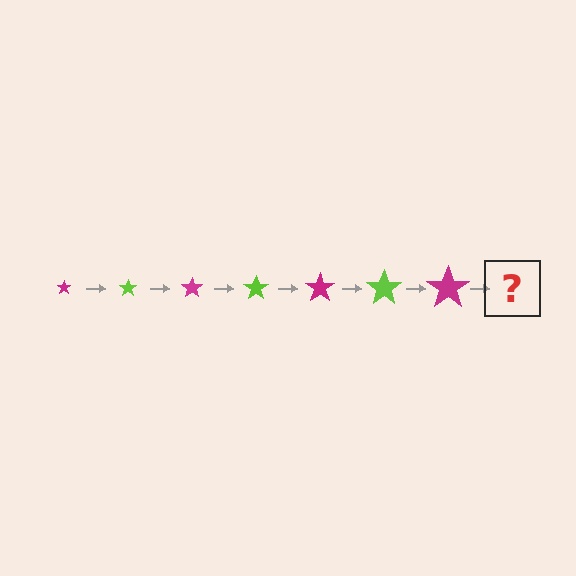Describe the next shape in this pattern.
It should be a lime star, larger than the previous one.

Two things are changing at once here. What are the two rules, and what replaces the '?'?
The two rules are that the star grows larger each step and the color cycles through magenta and lime. The '?' should be a lime star, larger than the previous one.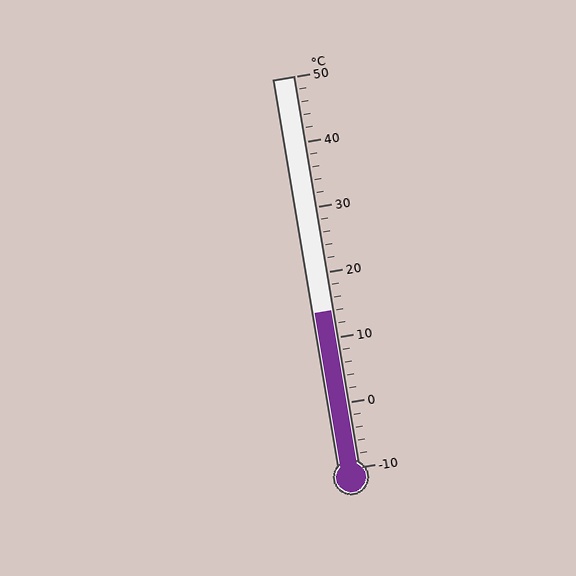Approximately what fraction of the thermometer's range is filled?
The thermometer is filled to approximately 40% of its range.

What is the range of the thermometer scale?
The thermometer scale ranges from -10°C to 50°C.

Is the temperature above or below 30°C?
The temperature is below 30°C.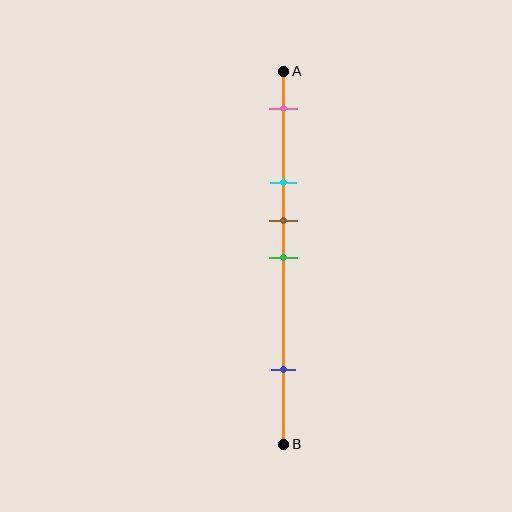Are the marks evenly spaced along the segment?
No, the marks are not evenly spaced.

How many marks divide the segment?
There are 5 marks dividing the segment.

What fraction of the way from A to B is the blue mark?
The blue mark is approximately 80% (0.8) of the way from A to B.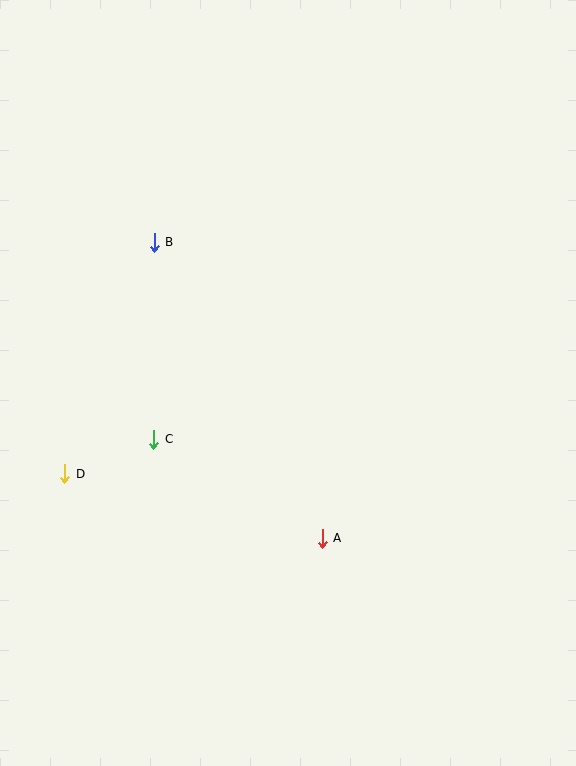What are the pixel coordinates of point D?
Point D is at (65, 474).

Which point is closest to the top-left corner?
Point B is closest to the top-left corner.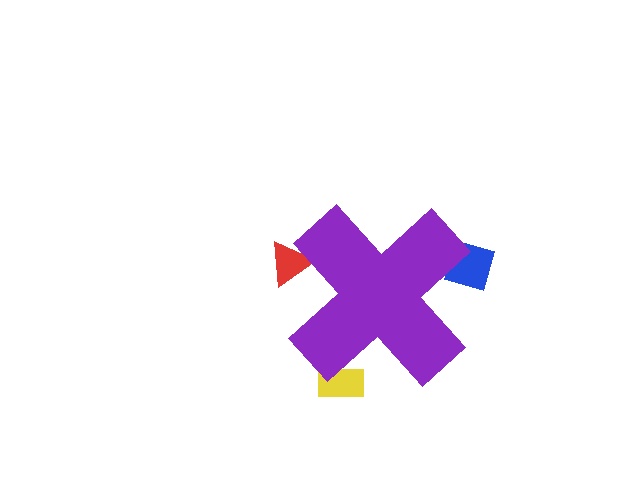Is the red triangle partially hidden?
Yes, the red triangle is partially hidden behind the purple cross.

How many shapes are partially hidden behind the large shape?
3 shapes are partially hidden.